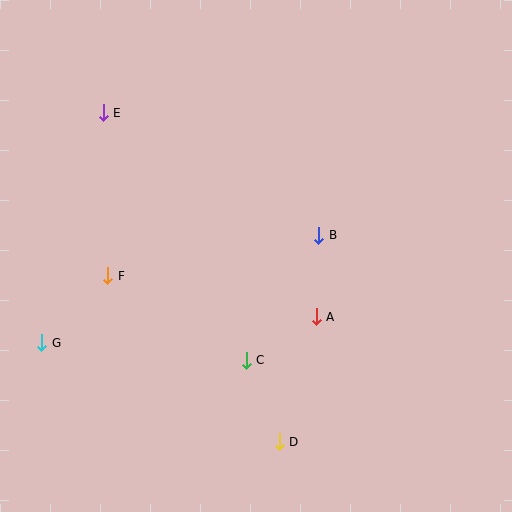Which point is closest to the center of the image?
Point B at (319, 235) is closest to the center.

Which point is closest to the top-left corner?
Point E is closest to the top-left corner.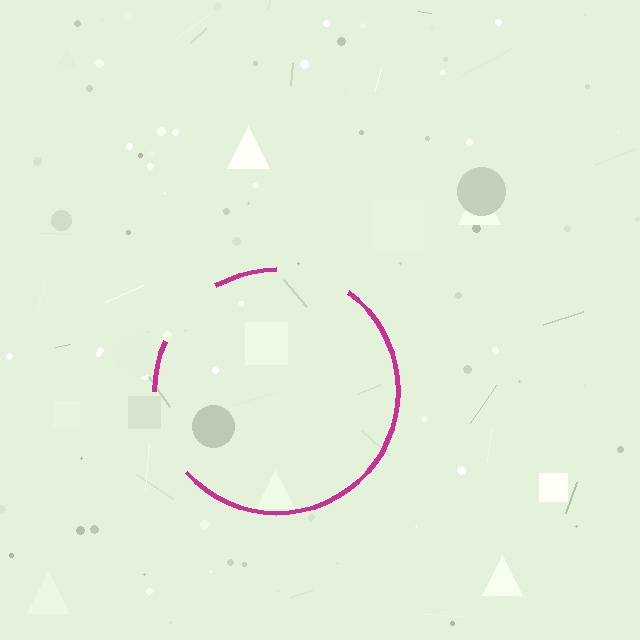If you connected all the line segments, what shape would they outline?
They would outline a circle.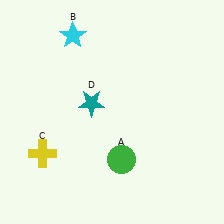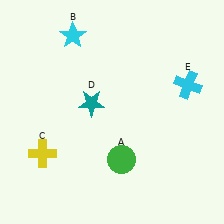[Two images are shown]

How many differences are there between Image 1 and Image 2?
There is 1 difference between the two images.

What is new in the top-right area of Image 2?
A cyan cross (E) was added in the top-right area of Image 2.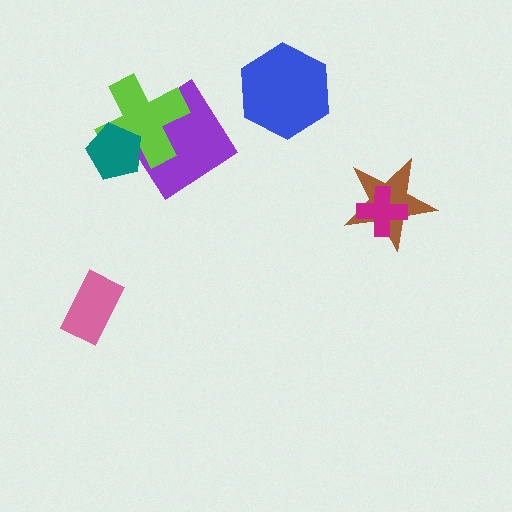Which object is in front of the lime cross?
The teal pentagon is in front of the lime cross.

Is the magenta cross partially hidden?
No, no other shape covers it.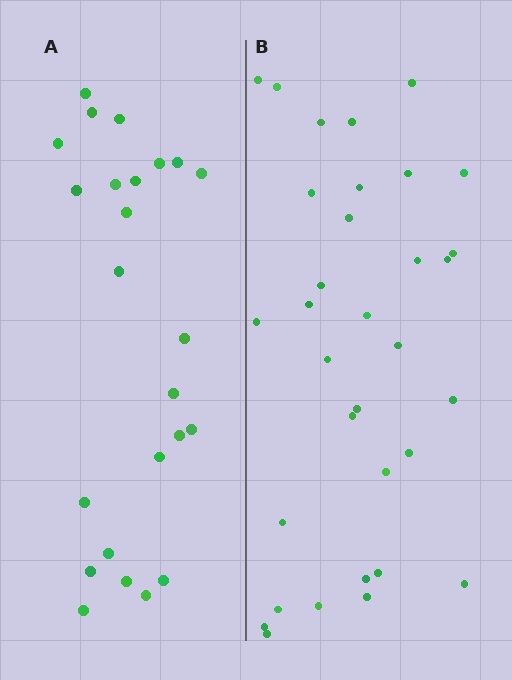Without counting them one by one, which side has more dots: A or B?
Region B (the right region) has more dots.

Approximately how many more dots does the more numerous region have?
Region B has roughly 8 or so more dots than region A.